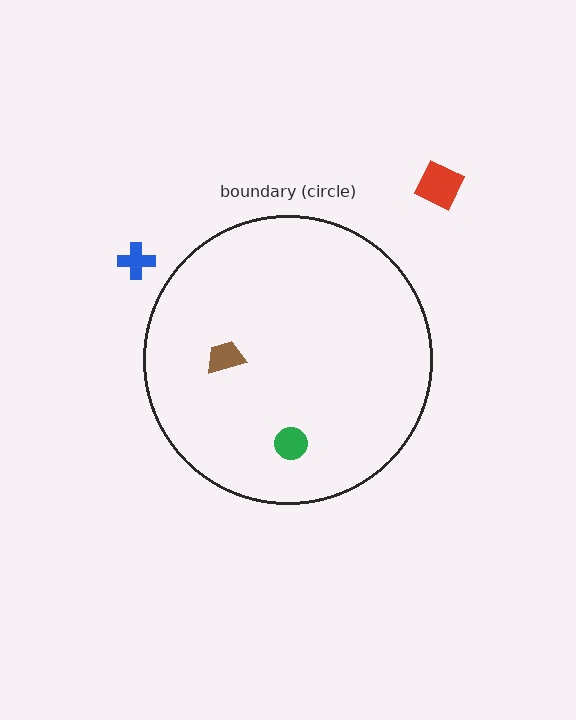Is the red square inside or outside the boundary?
Outside.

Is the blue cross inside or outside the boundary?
Outside.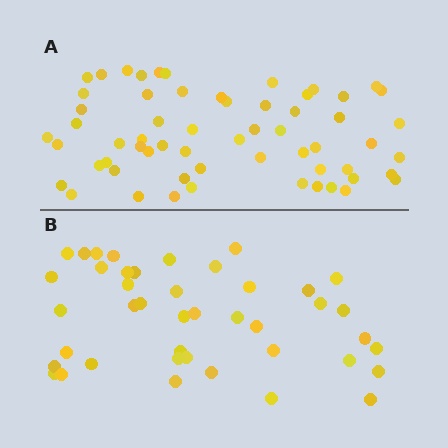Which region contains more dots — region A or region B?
Region A (the top region) has more dots.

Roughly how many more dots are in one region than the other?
Region A has approximately 20 more dots than region B.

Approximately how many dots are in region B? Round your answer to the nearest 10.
About 40 dots. (The exact count is 42, which rounds to 40.)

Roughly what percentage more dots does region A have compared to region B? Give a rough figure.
About 45% more.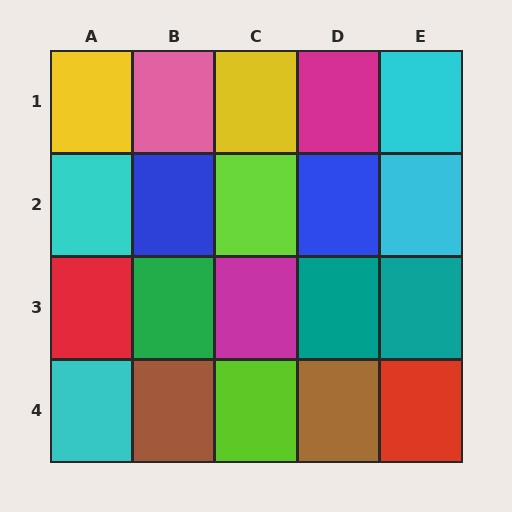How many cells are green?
1 cell is green.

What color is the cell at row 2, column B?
Blue.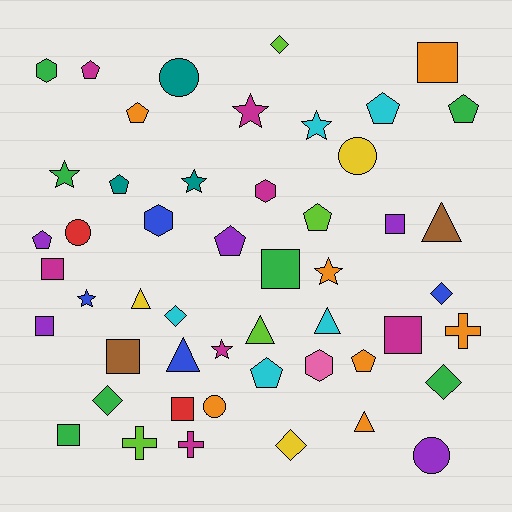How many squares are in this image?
There are 9 squares.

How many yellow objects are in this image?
There are 3 yellow objects.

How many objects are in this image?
There are 50 objects.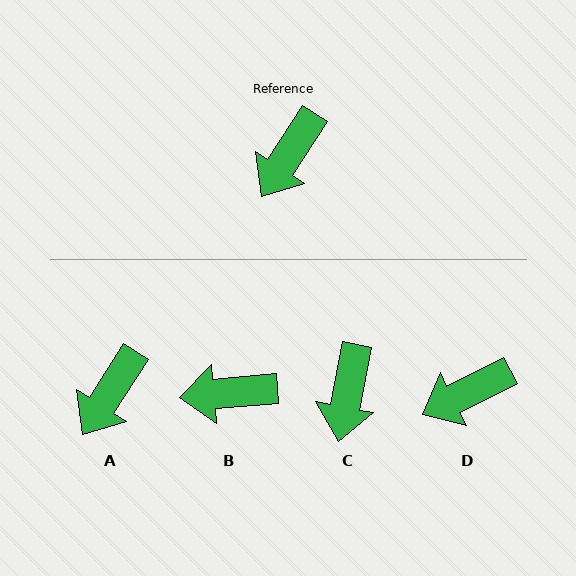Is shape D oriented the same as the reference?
No, it is off by about 31 degrees.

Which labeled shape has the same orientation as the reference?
A.